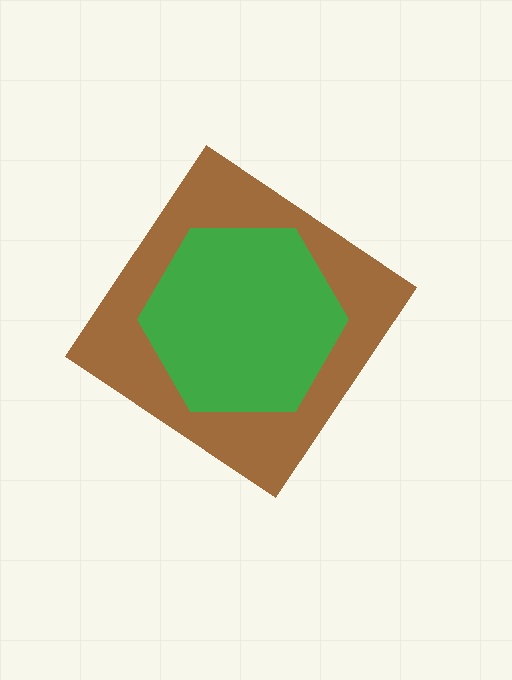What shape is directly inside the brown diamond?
The green hexagon.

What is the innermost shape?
The green hexagon.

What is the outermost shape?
The brown diamond.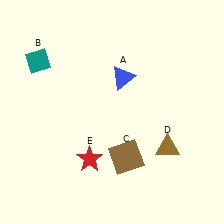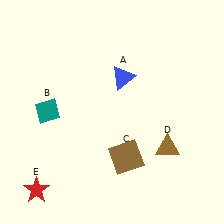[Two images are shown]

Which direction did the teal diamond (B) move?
The teal diamond (B) moved down.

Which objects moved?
The objects that moved are: the teal diamond (B), the red star (E).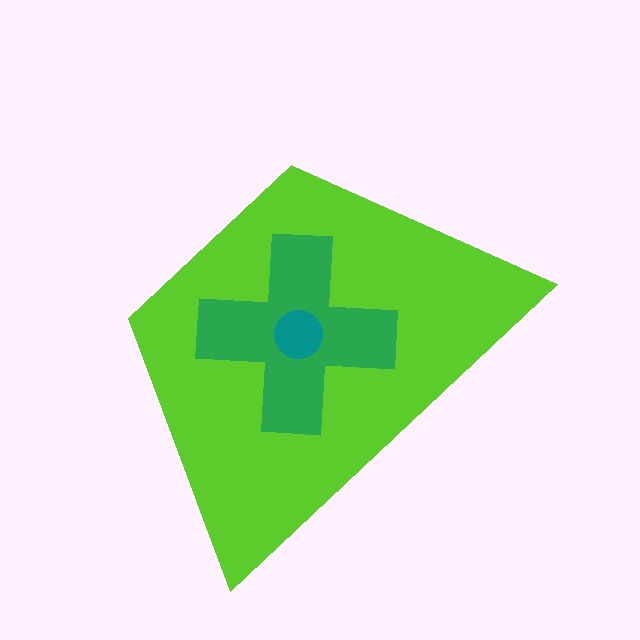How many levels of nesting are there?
3.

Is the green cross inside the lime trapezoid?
Yes.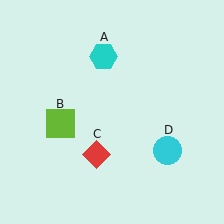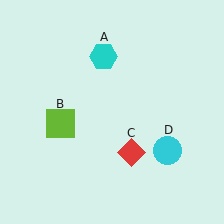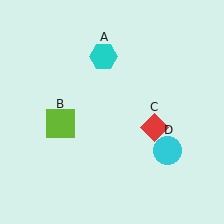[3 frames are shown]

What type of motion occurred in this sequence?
The red diamond (object C) rotated counterclockwise around the center of the scene.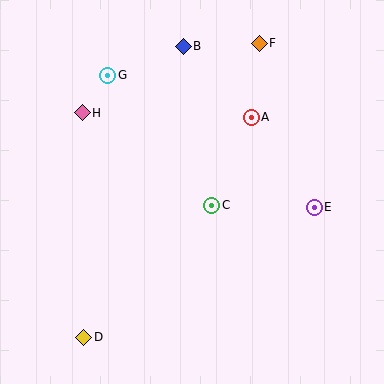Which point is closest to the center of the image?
Point C at (212, 205) is closest to the center.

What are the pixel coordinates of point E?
Point E is at (314, 207).